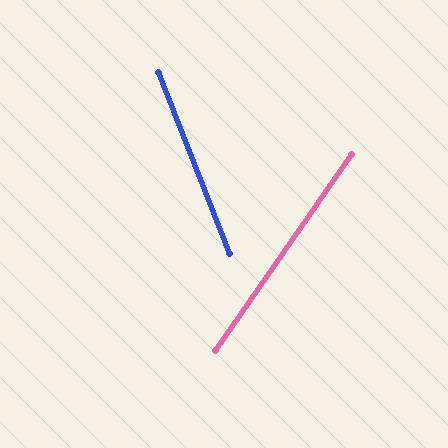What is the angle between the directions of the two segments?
Approximately 56 degrees.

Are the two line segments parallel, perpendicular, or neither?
Neither parallel nor perpendicular — they differ by about 56°.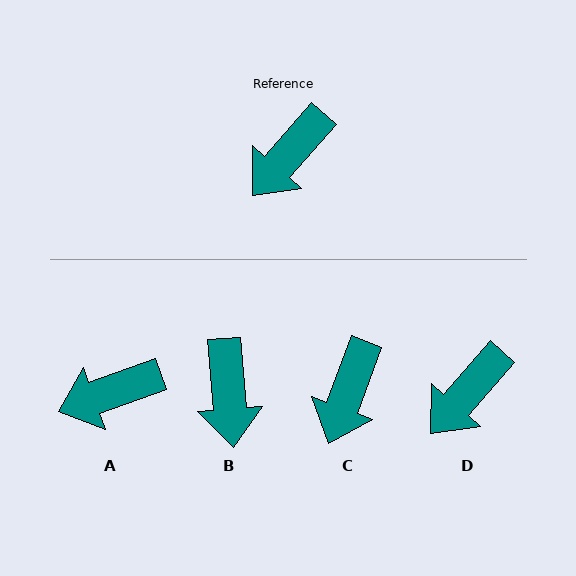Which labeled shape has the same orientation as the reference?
D.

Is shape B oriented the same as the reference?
No, it is off by about 46 degrees.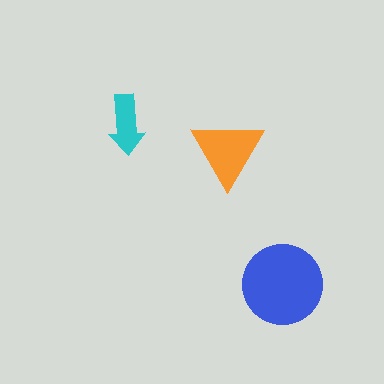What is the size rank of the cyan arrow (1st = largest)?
3rd.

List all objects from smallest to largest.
The cyan arrow, the orange triangle, the blue circle.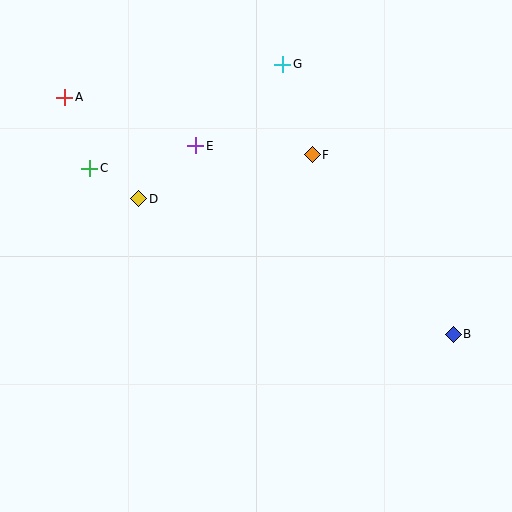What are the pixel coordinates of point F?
Point F is at (312, 155).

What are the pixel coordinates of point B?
Point B is at (453, 334).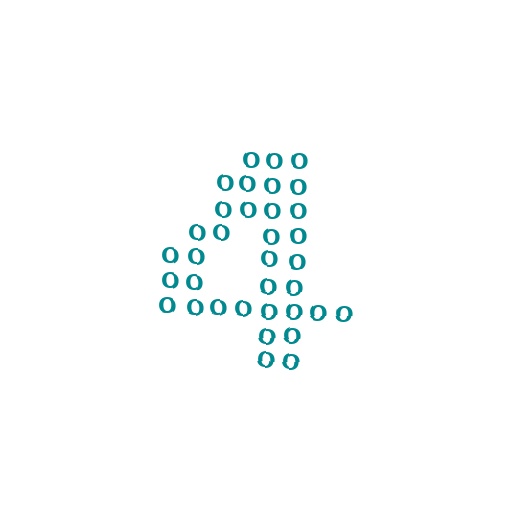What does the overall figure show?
The overall figure shows the digit 4.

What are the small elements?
The small elements are letter O's.